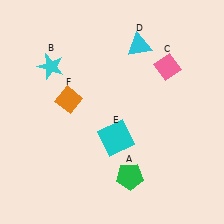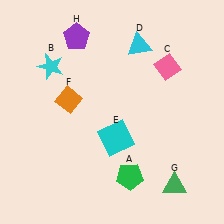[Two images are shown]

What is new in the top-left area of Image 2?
A purple pentagon (H) was added in the top-left area of Image 2.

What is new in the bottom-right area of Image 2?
A green triangle (G) was added in the bottom-right area of Image 2.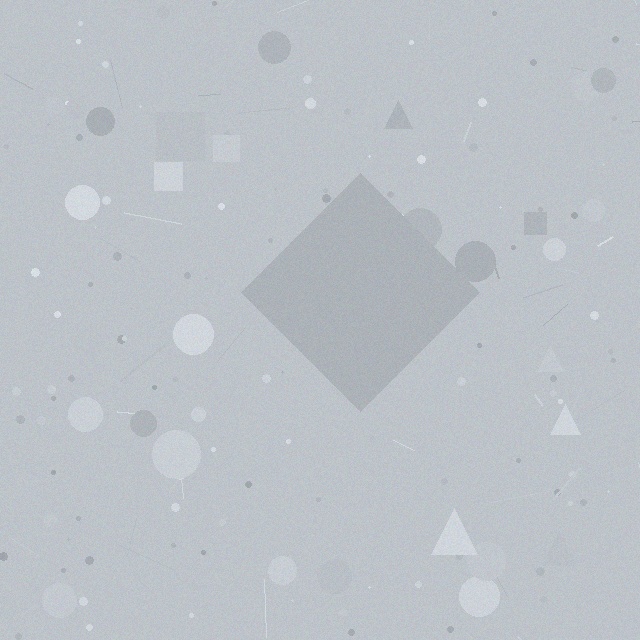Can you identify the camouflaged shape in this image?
The camouflaged shape is a diamond.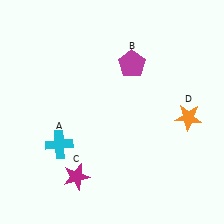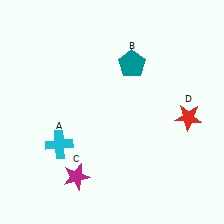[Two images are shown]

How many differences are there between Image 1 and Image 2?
There are 2 differences between the two images.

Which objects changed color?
B changed from magenta to teal. D changed from orange to red.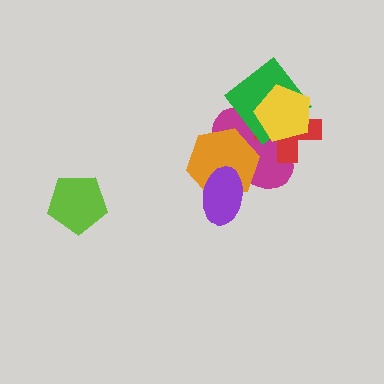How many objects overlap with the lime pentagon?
0 objects overlap with the lime pentagon.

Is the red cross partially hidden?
Yes, it is partially covered by another shape.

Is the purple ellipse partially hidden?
No, no other shape covers it.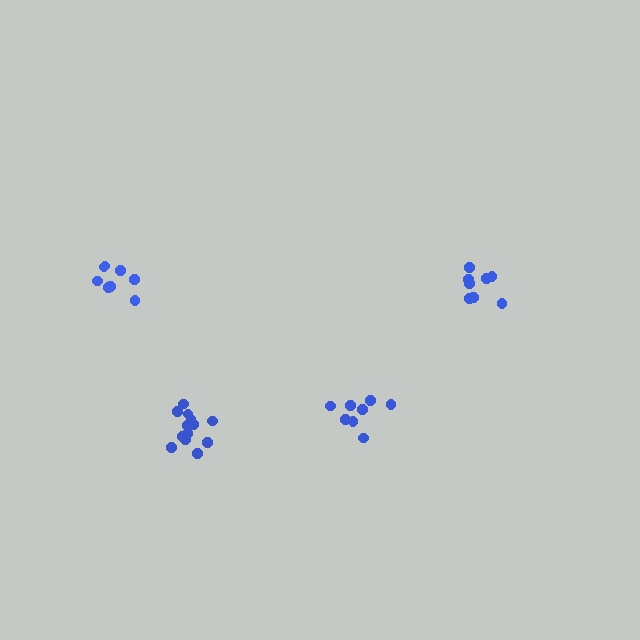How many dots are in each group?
Group 1: 8 dots, Group 2: 13 dots, Group 3: 8 dots, Group 4: 8 dots (37 total).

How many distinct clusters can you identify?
There are 4 distinct clusters.